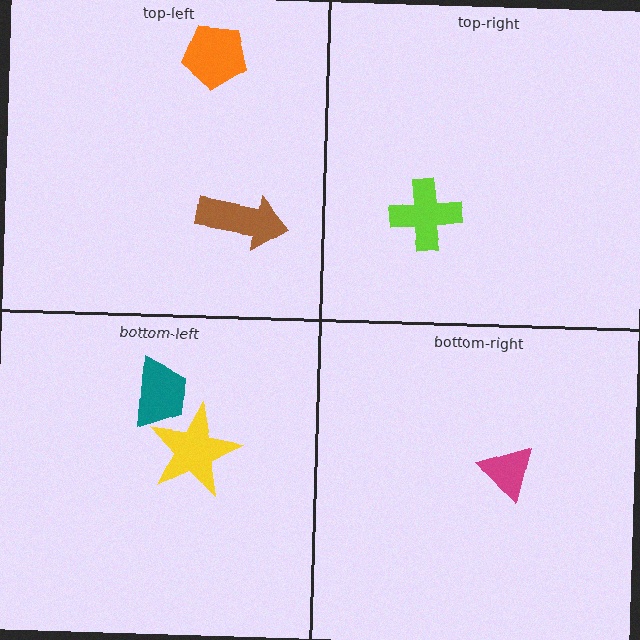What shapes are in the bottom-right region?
The magenta triangle.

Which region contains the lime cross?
The top-right region.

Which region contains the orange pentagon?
The top-left region.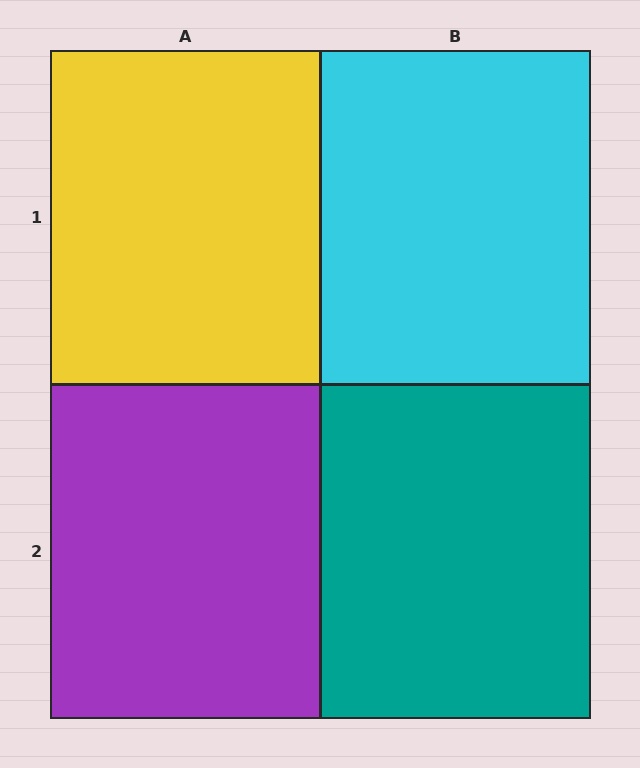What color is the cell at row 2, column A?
Purple.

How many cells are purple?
1 cell is purple.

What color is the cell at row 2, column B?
Teal.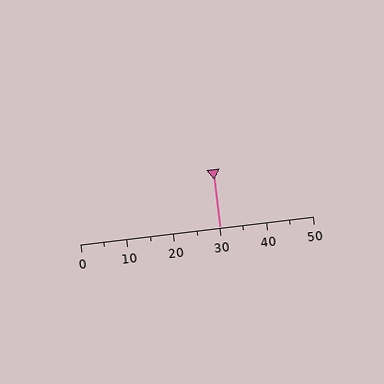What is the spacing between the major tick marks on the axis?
The major ticks are spaced 10 apart.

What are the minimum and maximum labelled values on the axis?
The axis runs from 0 to 50.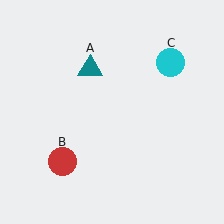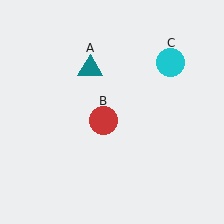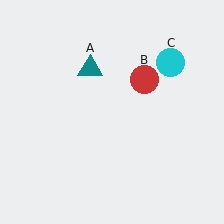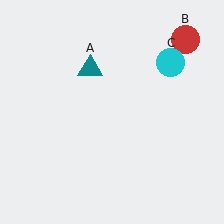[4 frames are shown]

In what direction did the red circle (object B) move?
The red circle (object B) moved up and to the right.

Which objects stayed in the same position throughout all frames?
Teal triangle (object A) and cyan circle (object C) remained stationary.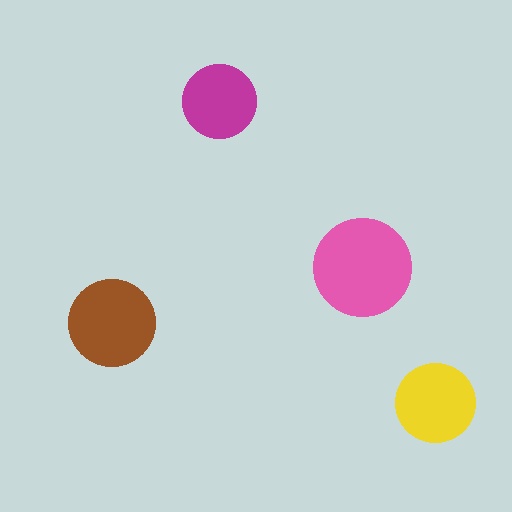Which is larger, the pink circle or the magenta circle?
The pink one.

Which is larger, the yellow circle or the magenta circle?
The yellow one.